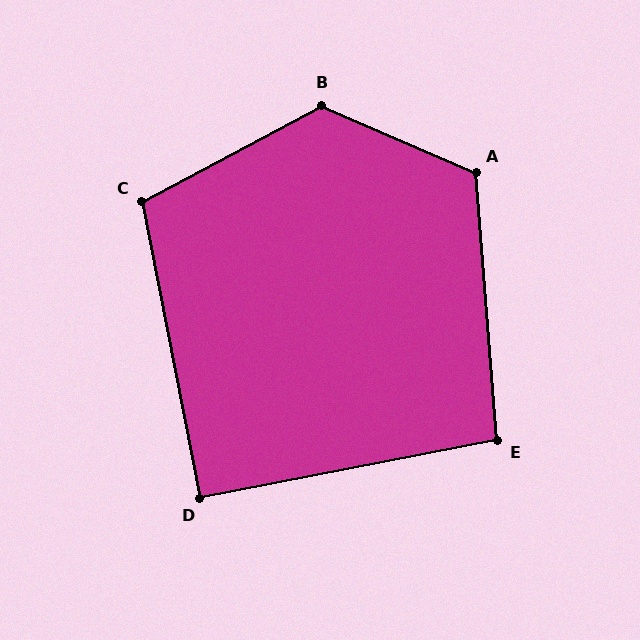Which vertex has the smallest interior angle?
D, at approximately 90 degrees.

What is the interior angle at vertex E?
Approximately 96 degrees (obtuse).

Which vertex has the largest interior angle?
B, at approximately 129 degrees.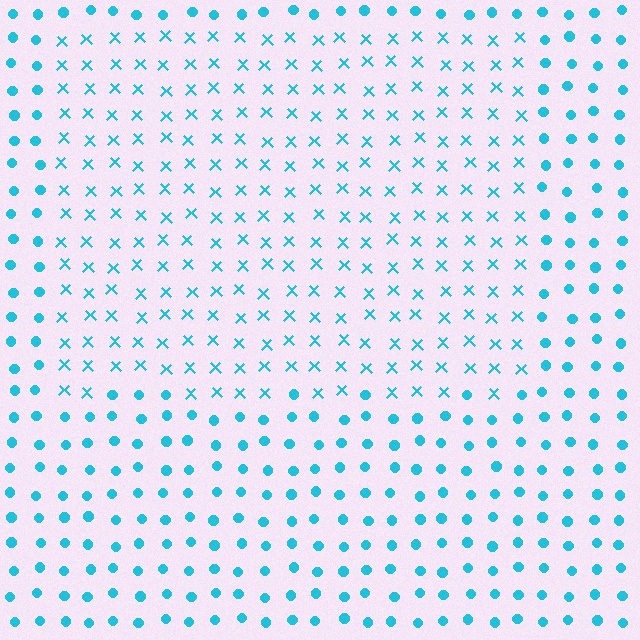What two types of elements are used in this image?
The image uses X marks inside the rectangle region and circles outside it.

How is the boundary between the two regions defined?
The boundary is defined by a change in element shape: X marks inside vs. circles outside. All elements share the same color and spacing.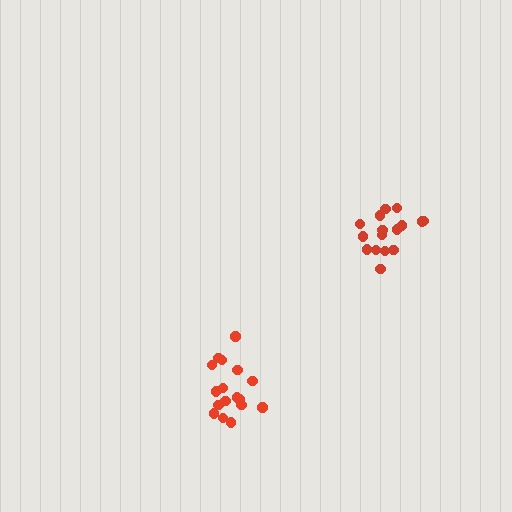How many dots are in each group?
Group 1: 16 dots, Group 2: 17 dots (33 total).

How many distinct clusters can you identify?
There are 2 distinct clusters.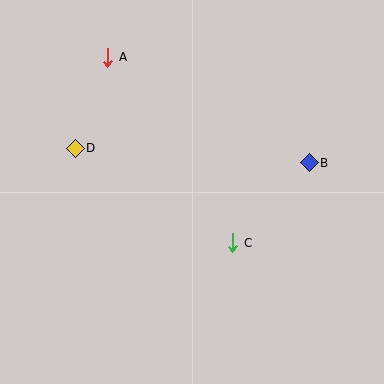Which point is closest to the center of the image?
Point C at (233, 243) is closest to the center.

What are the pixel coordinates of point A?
Point A is at (108, 57).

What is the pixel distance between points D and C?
The distance between D and C is 184 pixels.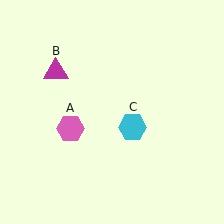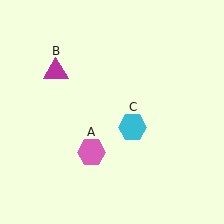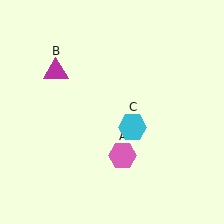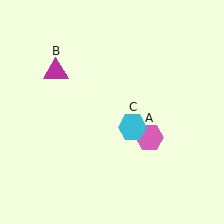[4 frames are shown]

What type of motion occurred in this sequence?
The pink hexagon (object A) rotated counterclockwise around the center of the scene.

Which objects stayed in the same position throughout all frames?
Magenta triangle (object B) and cyan hexagon (object C) remained stationary.